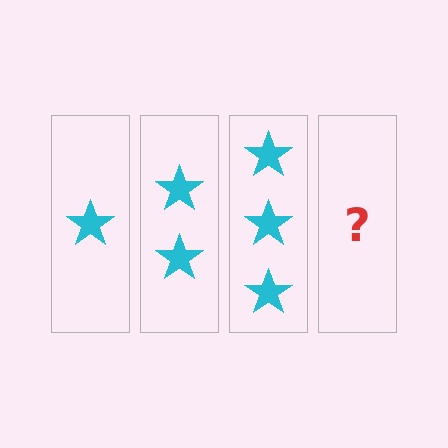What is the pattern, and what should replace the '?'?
The pattern is that each step adds one more star. The '?' should be 4 stars.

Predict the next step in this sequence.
The next step is 4 stars.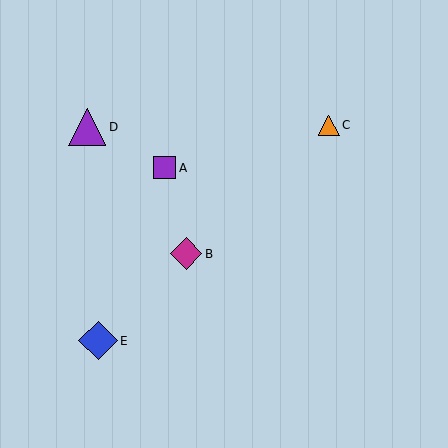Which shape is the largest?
The blue diamond (labeled E) is the largest.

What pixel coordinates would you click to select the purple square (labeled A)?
Click at (165, 168) to select the purple square A.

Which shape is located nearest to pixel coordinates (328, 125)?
The orange triangle (labeled C) at (329, 125) is nearest to that location.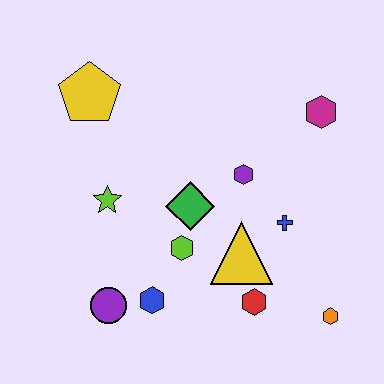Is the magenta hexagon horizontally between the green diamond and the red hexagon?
No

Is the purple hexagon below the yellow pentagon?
Yes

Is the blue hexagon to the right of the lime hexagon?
No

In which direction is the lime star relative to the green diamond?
The lime star is to the left of the green diamond.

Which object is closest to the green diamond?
The lime hexagon is closest to the green diamond.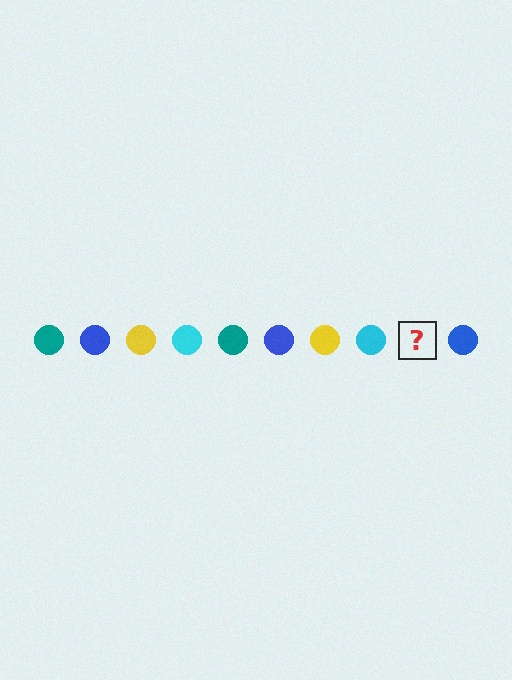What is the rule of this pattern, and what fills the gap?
The rule is that the pattern cycles through teal, blue, yellow, cyan circles. The gap should be filled with a teal circle.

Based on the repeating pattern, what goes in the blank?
The blank should be a teal circle.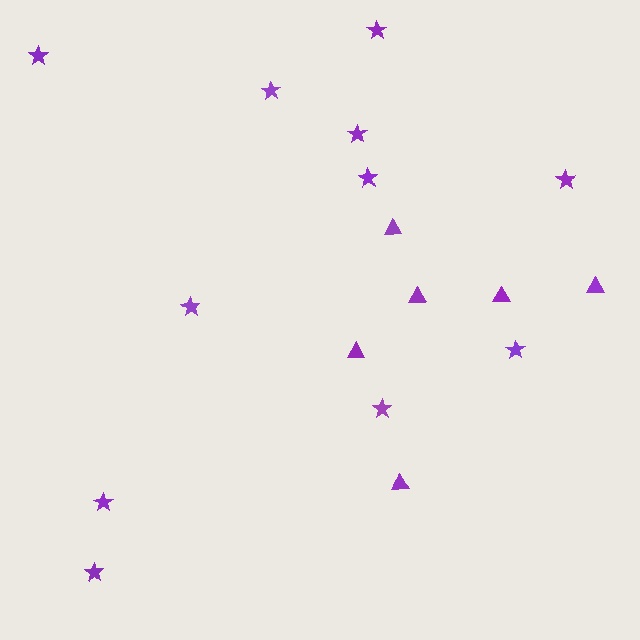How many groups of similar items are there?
There are 2 groups: one group of triangles (6) and one group of stars (11).